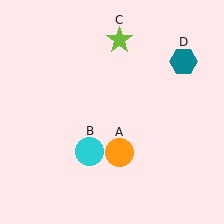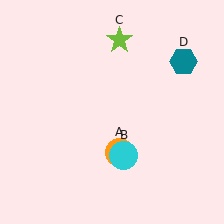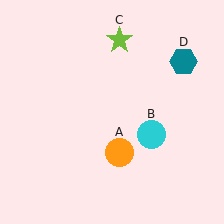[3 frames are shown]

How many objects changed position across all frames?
1 object changed position: cyan circle (object B).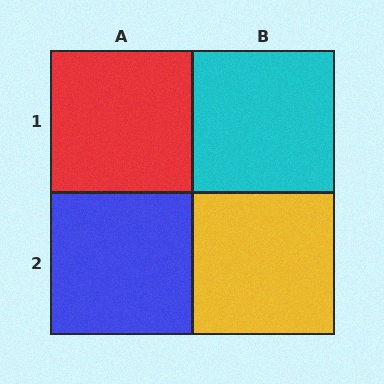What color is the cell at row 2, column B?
Yellow.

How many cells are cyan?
1 cell is cyan.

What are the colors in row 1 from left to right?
Red, cyan.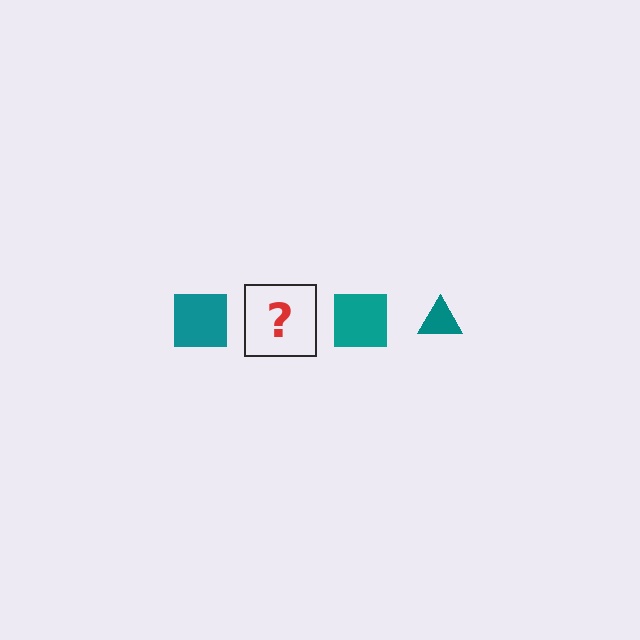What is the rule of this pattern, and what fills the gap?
The rule is that the pattern cycles through square, triangle shapes in teal. The gap should be filled with a teal triangle.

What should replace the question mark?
The question mark should be replaced with a teal triangle.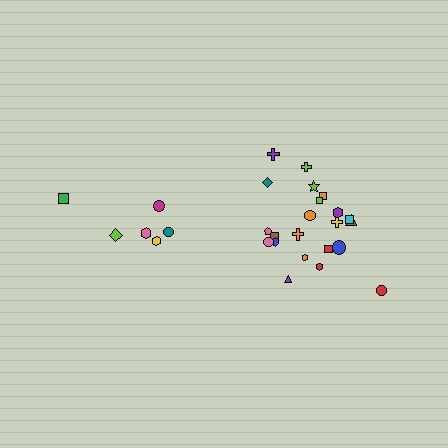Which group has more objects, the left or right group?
The right group.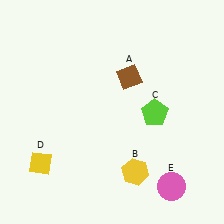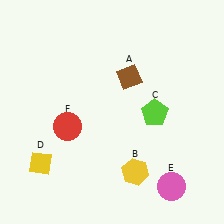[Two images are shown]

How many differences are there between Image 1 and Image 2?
There is 1 difference between the two images.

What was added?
A red circle (F) was added in Image 2.